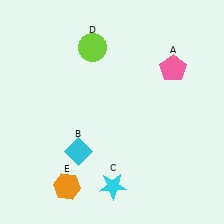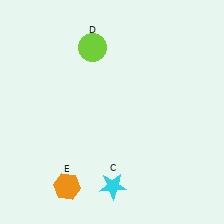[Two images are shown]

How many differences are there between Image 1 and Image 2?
There are 2 differences between the two images.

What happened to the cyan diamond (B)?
The cyan diamond (B) was removed in Image 2. It was in the bottom-left area of Image 1.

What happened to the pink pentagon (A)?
The pink pentagon (A) was removed in Image 2. It was in the top-right area of Image 1.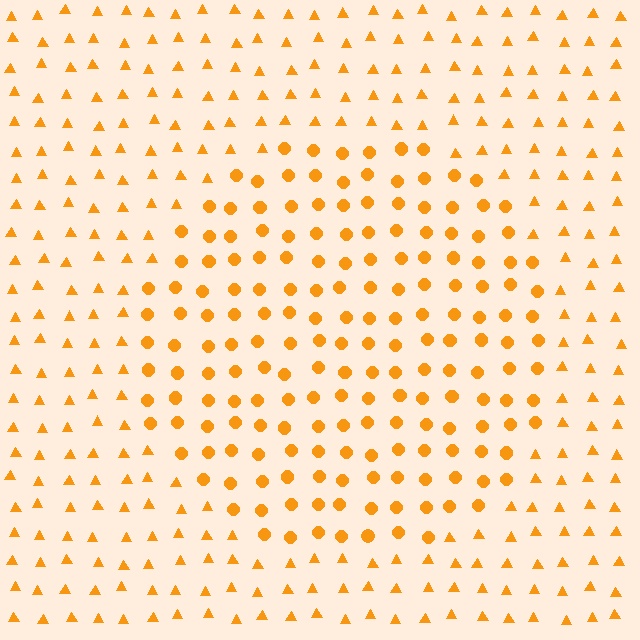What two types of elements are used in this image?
The image uses circles inside the circle region and triangles outside it.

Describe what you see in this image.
The image is filled with small orange elements arranged in a uniform grid. A circle-shaped region contains circles, while the surrounding area contains triangles. The boundary is defined purely by the change in element shape.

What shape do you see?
I see a circle.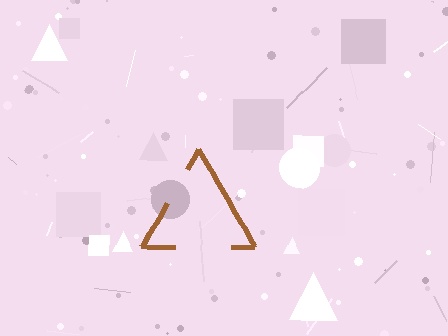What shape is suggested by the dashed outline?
The dashed outline suggests a triangle.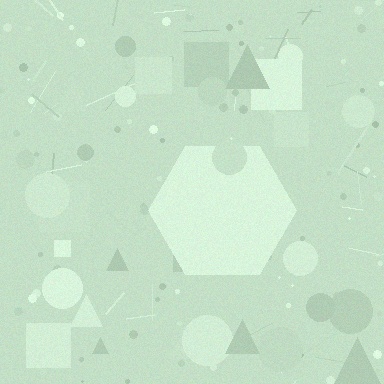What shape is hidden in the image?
A hexagon is hidden in the image.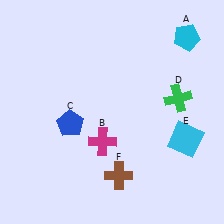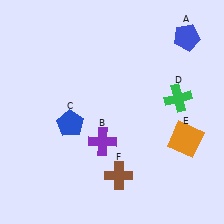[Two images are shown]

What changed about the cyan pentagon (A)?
In Image 1, A is cyan. In Image 2, it changed to blue.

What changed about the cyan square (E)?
In Image 1, E is cyan. In Image 2, it changed to orange.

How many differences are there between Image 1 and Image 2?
There are 3 differences between the two images.